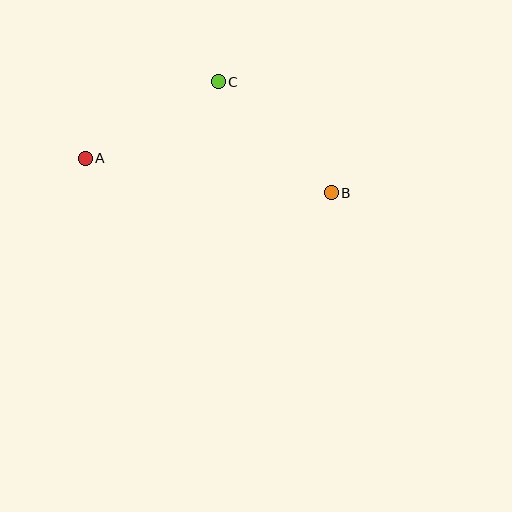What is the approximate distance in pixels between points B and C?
The distance between B and C is approximately 158 pixels.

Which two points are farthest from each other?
Points A and B are farthest from each other.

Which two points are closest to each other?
Points A and C are closest to each other.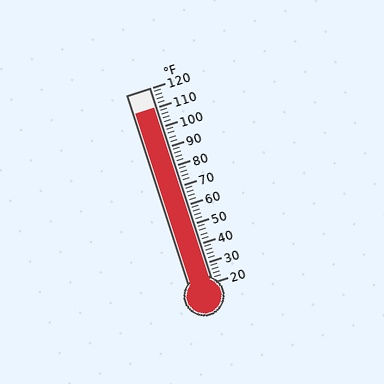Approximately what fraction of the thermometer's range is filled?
The thermometer is filled to approximately 90% of its range.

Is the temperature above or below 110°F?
The temperature is at 110°F.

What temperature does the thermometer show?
The thermometer shows approximately 110°F.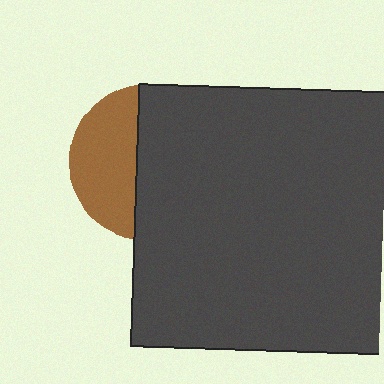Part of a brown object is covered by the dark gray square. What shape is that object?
It is a circle.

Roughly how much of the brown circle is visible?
A small part of it is visible (roughly 41%).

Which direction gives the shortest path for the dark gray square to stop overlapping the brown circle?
Moving right gives the shortest separation.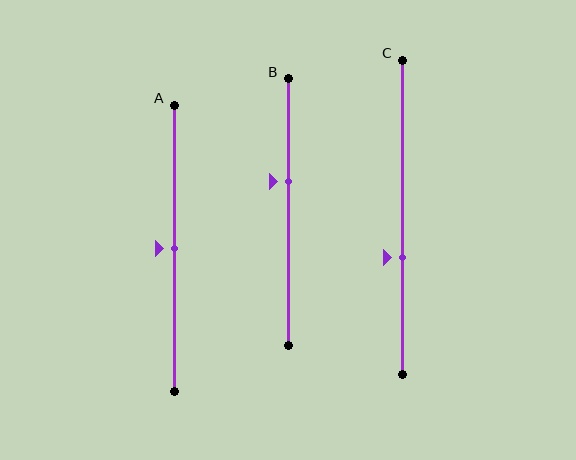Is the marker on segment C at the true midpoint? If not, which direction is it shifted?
No, the marker on segment C is shifted downward by about 13% of the segment length.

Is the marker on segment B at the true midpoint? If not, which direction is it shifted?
No, the marker on segment B is shifted upward by about 12% of the segment length.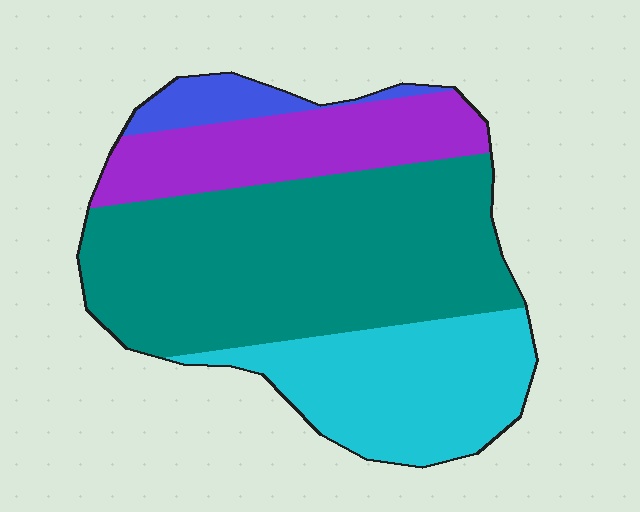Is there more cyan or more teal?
Teal.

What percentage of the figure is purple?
Purple takes up between a sixth and a third of the figure.